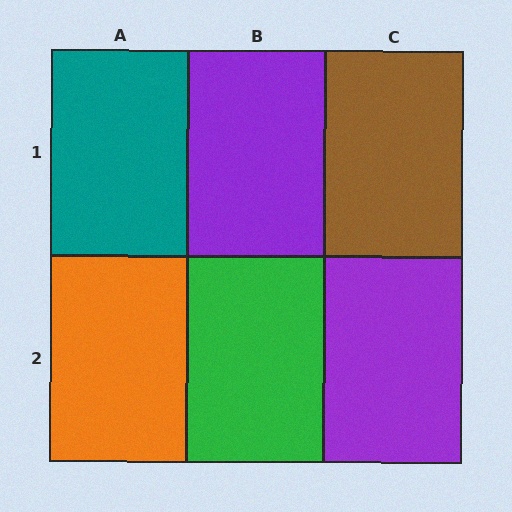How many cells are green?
1 cell is green.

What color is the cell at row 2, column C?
Purple.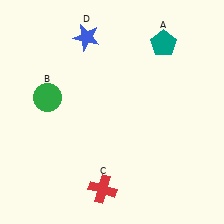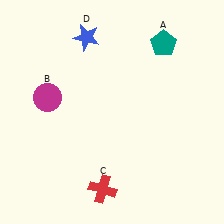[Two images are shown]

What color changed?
The circle (B) changed from green in Image 1 to magenta in Image 2.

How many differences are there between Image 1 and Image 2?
There is 1 difference between the two images.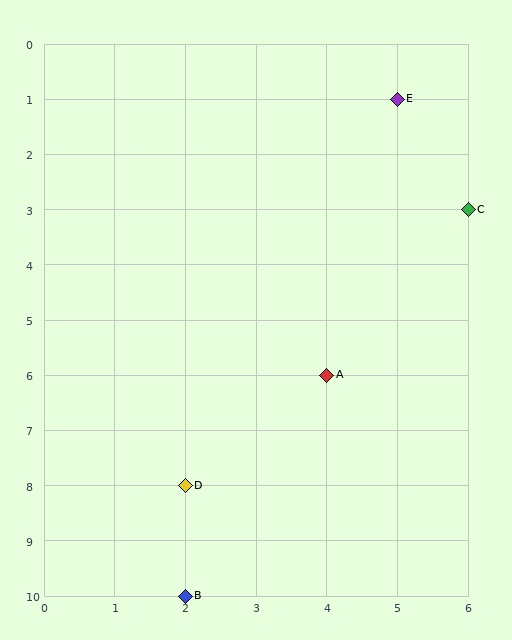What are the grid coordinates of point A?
Point A is at grid coordinates (4, 6).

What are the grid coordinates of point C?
Point C is at grid coordinates (6, 3).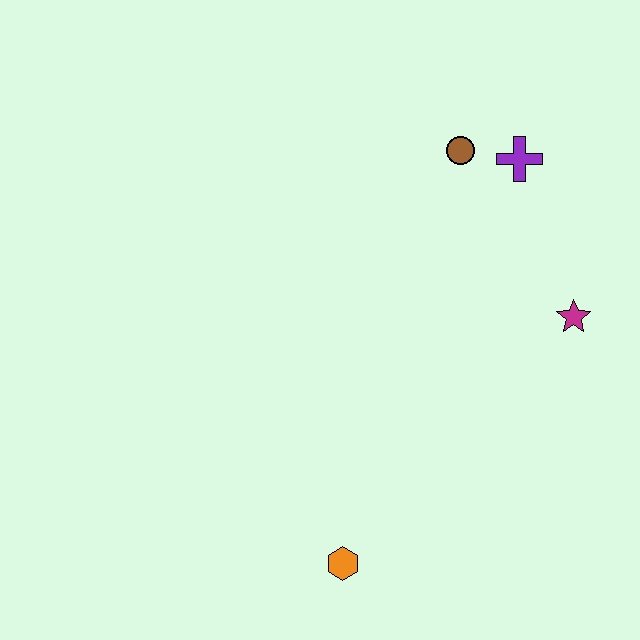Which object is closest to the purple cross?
The brown circle is closest to the purple cross.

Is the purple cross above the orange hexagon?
Yes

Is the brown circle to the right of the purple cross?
No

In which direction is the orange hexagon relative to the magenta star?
The orange hexagon is below the magenta star.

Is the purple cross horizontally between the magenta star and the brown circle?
Yes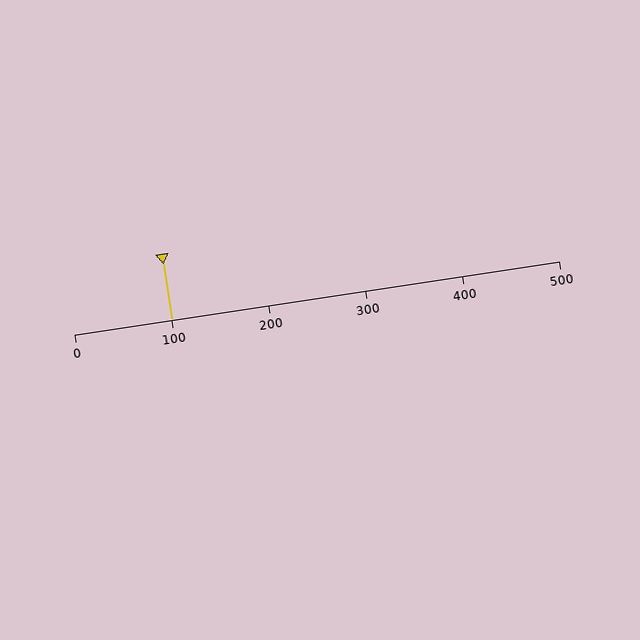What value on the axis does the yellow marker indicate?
The marker indicates approximately 100.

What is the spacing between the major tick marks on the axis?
The major ticks are spaced 100 apart.